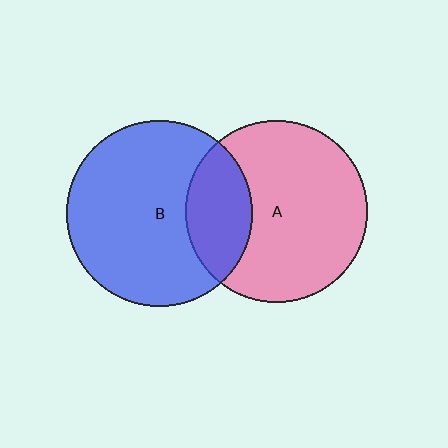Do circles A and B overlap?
Yes.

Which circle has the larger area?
Circle B (blue).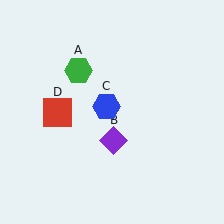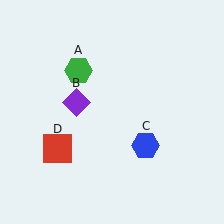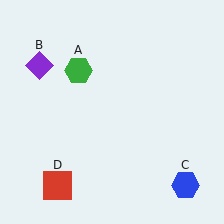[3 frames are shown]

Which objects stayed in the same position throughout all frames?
Green hexagon (object A) remained stationary.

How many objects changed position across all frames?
3 objects changed position: purple diamond (object B), blue hexagon (object C), red square (object D).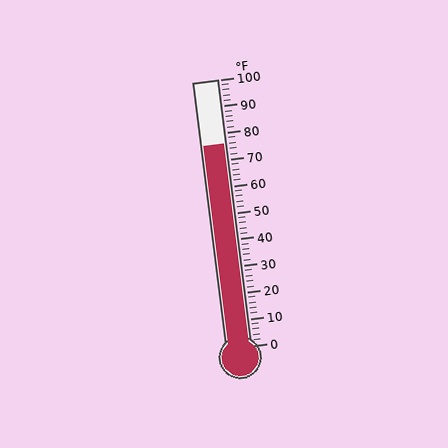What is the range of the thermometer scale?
The thermometer scale ranges from 0°F to 100°F.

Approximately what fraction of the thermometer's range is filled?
The thermometer is filled to approximately 75% of its range.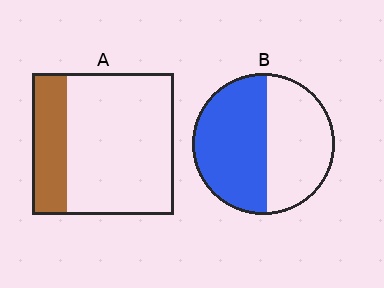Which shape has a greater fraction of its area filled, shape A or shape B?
Shape B.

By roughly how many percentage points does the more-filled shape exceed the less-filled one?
By roughly 30 percentage points (B over A).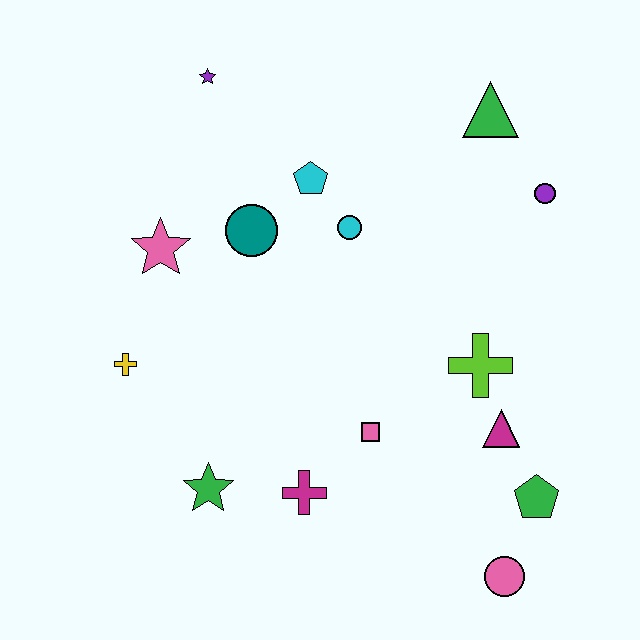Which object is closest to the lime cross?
The magenta triangle is closest to the lime cross.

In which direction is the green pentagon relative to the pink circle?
The green pentagon is above the pink circle.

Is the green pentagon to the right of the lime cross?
Yes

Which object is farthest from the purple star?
The pink circle is farthest from the purple star.